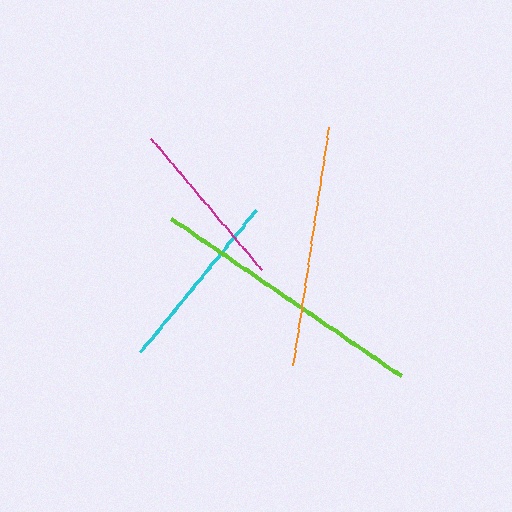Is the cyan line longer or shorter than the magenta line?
The cyan line is longer than the magenta line.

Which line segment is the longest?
The lime line is the longest at approximately 279 pixels.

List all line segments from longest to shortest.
From longest to shortest: lime, orange, cyan, magenta.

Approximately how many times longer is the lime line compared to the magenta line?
The lime line is approximately 1.6 times the length of the magenta line.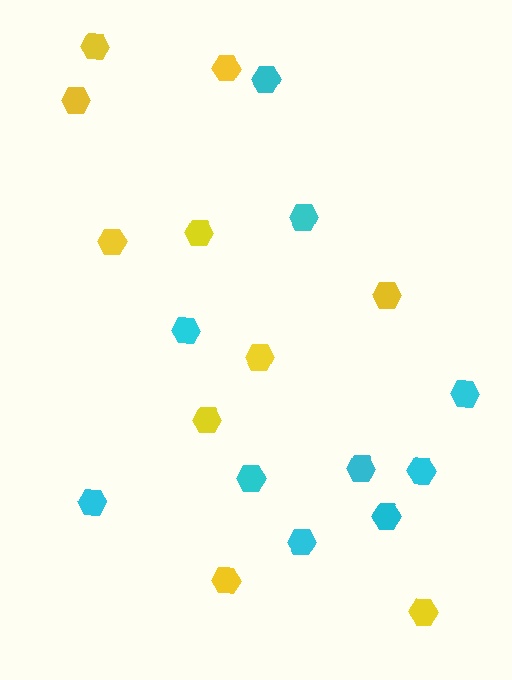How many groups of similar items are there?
There are 2 groups: one group of yellow hexagons (10) and one group of cyan hexagons (10).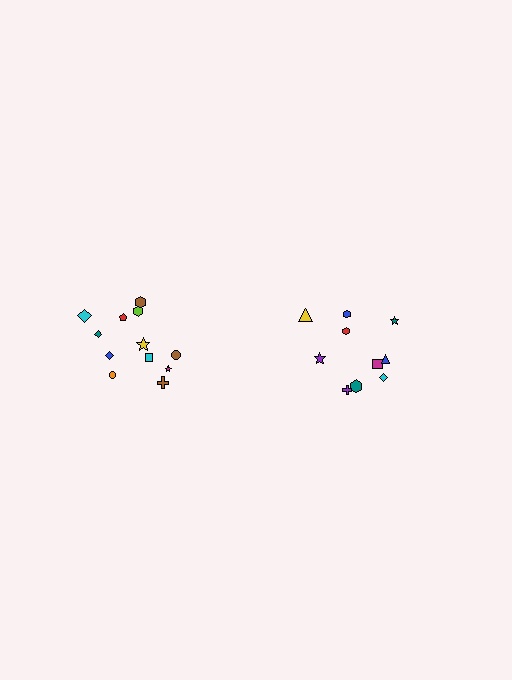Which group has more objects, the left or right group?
The left group.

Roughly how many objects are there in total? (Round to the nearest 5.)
Roughly 20 objects in total.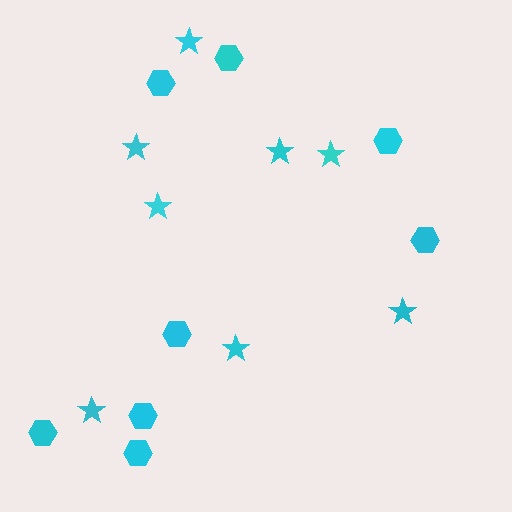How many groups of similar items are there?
There are 2 groups: one group of hexagons (8) and one group of stars (8).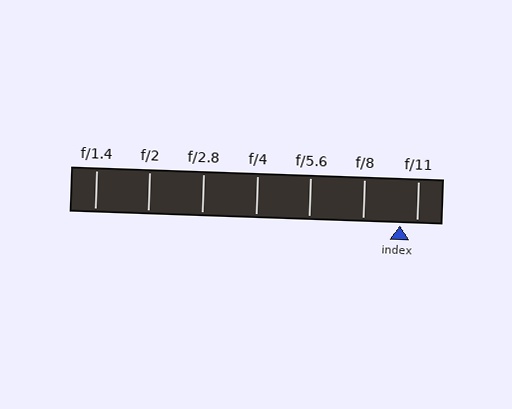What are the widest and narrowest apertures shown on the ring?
The widest aperture shown is f/1.4 and the narrowest is f/11.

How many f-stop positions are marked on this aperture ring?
There are 7 f-stop positions marked.